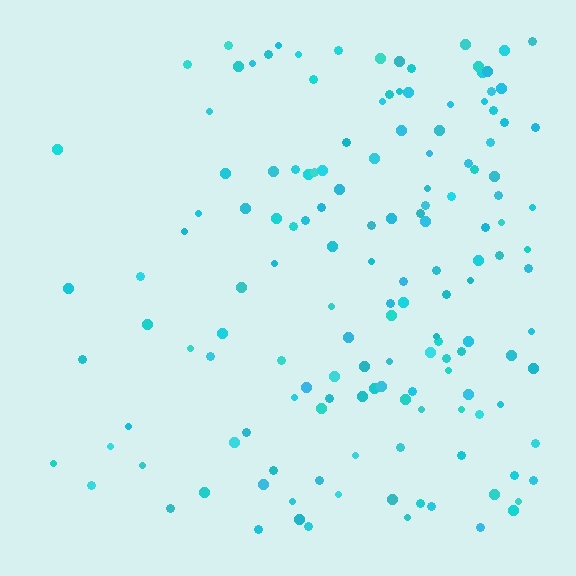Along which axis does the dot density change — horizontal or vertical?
Horizontal.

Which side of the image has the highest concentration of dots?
The right.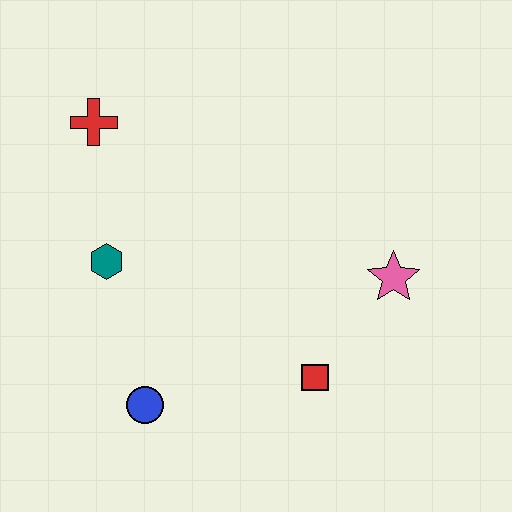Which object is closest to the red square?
The pink star is closest to the red square.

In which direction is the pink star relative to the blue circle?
The pink star is to the right of the blue circle.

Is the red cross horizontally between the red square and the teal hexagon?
No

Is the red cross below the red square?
No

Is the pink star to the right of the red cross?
Yes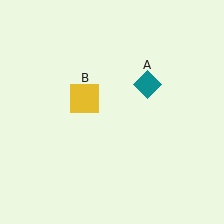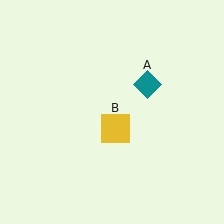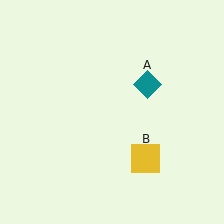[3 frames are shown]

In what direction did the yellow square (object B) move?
The yellow square (object B) moved down and to the right.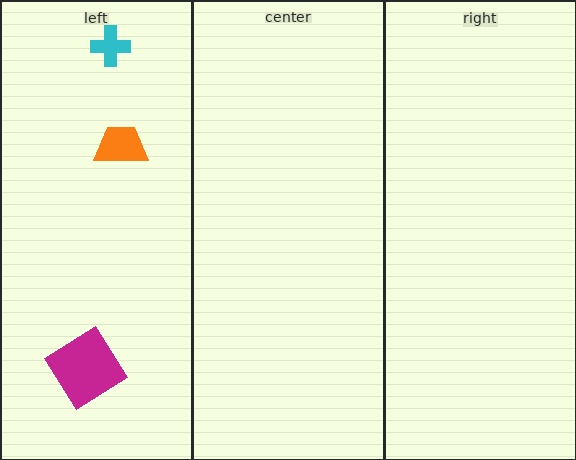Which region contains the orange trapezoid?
The left region.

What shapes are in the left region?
The magenta diamond, the cyan cross, the orange trapezoid.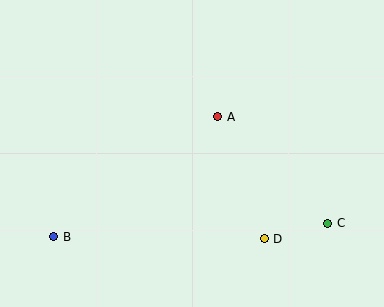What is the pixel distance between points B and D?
The distance between B and D is 210 pixels.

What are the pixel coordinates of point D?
Point D is at (264, 239).